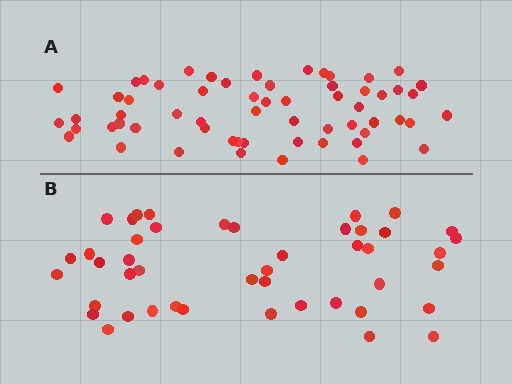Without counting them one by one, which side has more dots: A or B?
Region A (the top region) has more dots.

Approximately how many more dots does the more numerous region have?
Region A has approximately 15 more dots than region B.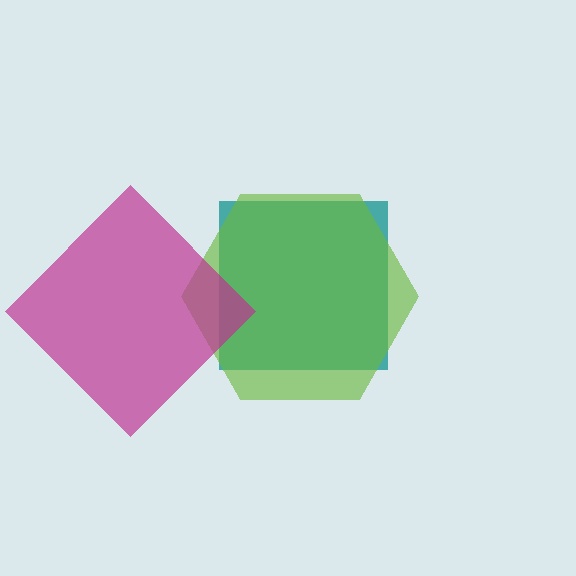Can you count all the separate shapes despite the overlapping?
Yes, there are 3 separate shapes.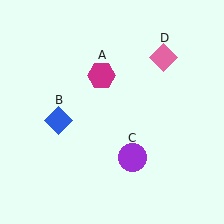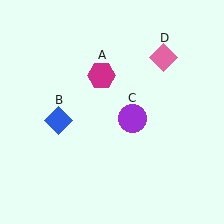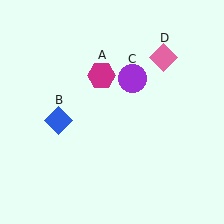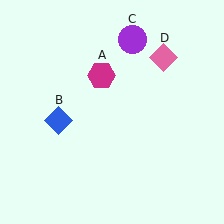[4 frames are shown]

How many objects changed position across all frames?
1 object changed position: purple circle (object C).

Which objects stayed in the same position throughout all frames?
Magenta hexagon (object A) and blue diamond (object B) and pink diamond (object D) remained stationary.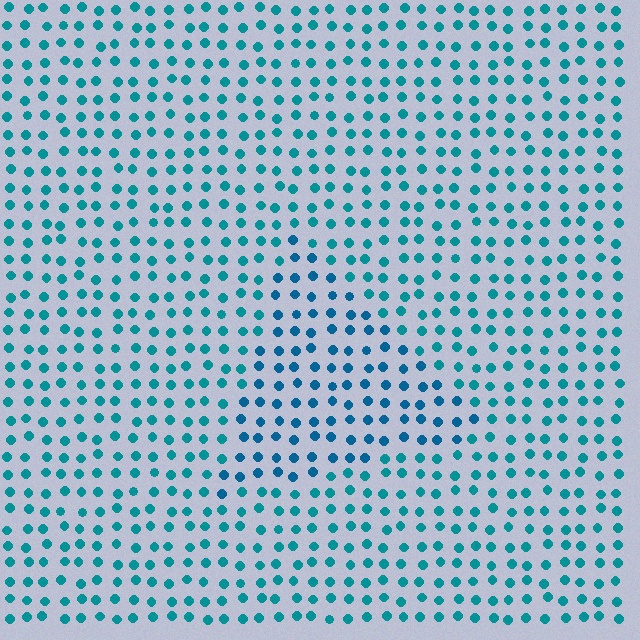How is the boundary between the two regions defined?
The boundary is defined purely by a slight shift in hue (about 19 degrees). Spacing, size, and orientation are identical on both sides.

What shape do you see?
I see a triangle.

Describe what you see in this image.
The image is filled with small teal elements in a uniform arrangement. A triangle-shaped region is visible where the elements are tinted to a slightly different hue, forming a subtle color boundary.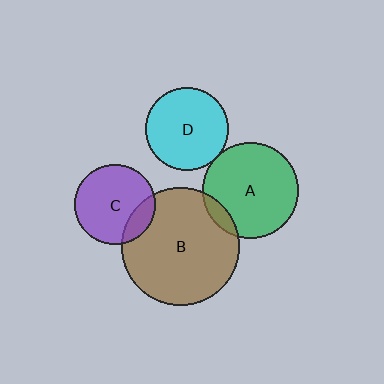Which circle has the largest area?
Circle B (brown).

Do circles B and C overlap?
Yes.